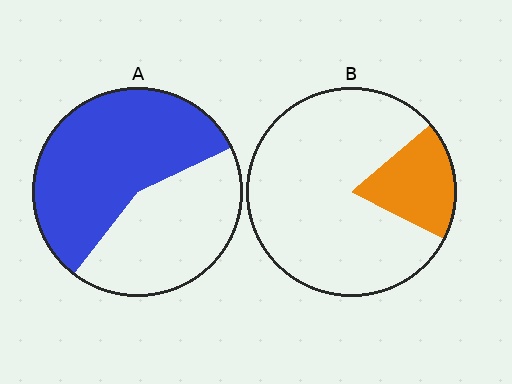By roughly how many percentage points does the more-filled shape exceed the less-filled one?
By roughly 40 percentage points (A over B).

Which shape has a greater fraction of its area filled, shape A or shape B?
Shape A.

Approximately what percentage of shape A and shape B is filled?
A is approximately 60% and B is approximately 20%.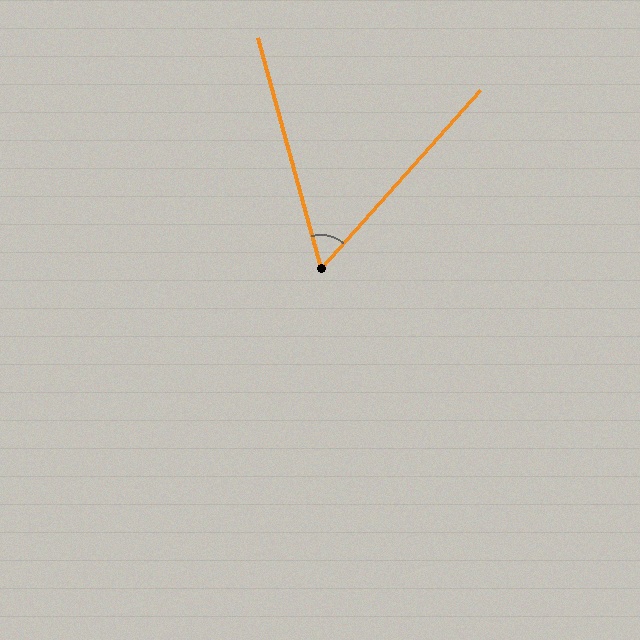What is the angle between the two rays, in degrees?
Approximately 57 degrees.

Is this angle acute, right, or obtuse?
It is acute.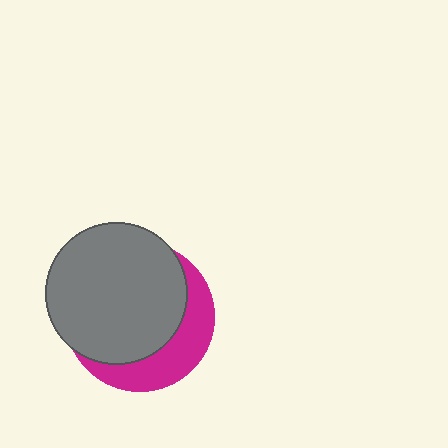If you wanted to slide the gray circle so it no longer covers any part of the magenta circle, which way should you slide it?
Slide it toward the upper-left — that is the most direct way to separate the two shapes.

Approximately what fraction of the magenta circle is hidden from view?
Roughly 68% of the magenta circle is hidden behind the gray circle.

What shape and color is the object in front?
The object in front is a gray circle.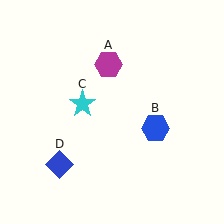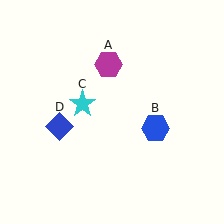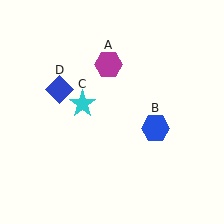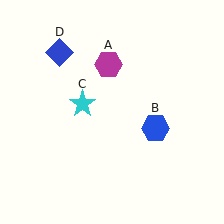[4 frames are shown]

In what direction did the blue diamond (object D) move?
The blue diamond (object D) moved up.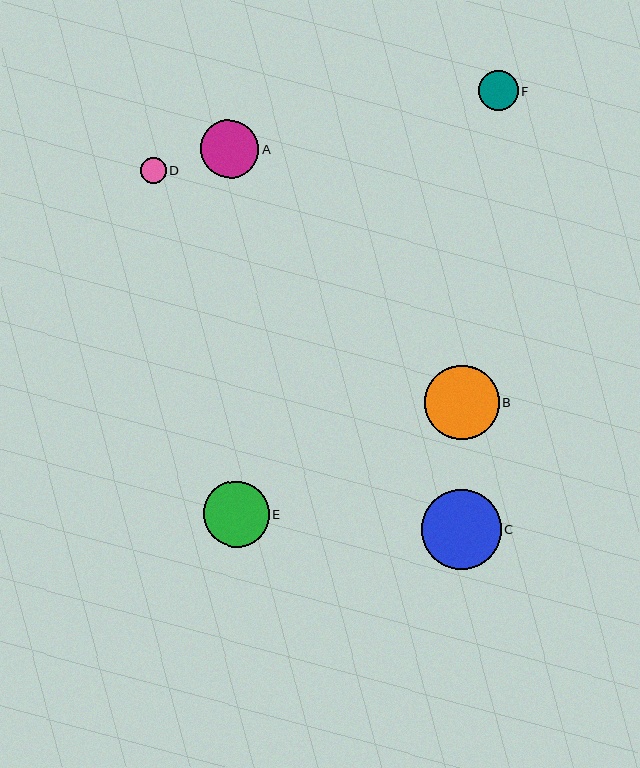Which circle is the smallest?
Circle D is the smallest with a size of approximately 26 pixels.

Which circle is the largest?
Circle C is the largest with a size of approximately 80 pixels.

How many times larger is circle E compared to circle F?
Circle E is approximately 1.7 times the size of circle F.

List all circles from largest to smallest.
From largest to smallest: C, B, E, A, F, D.